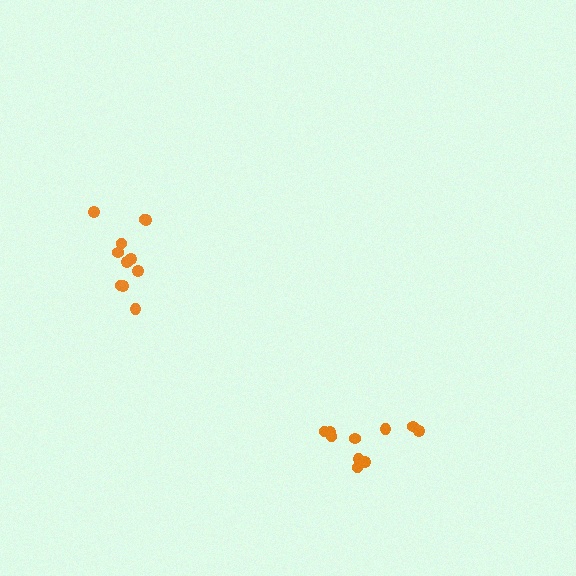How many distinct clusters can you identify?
There are 2 distinct clusters.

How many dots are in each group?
Group 1: 11 dots, Group 2: 10 dots (21 total).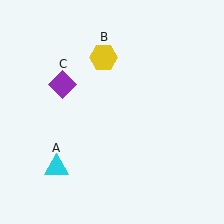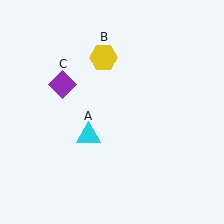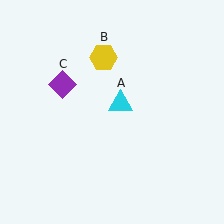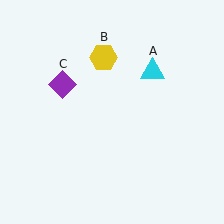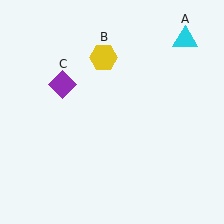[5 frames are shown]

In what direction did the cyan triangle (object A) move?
The cyan triangle (object A) moved up and to the right.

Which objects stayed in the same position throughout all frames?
Yellow hexagon (object B) and purple diamond (object C) remained stationary.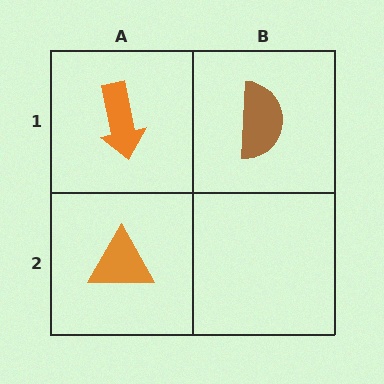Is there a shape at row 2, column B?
No, that cell is empty.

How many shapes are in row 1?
2 shapes.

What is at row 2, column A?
An orange triangle.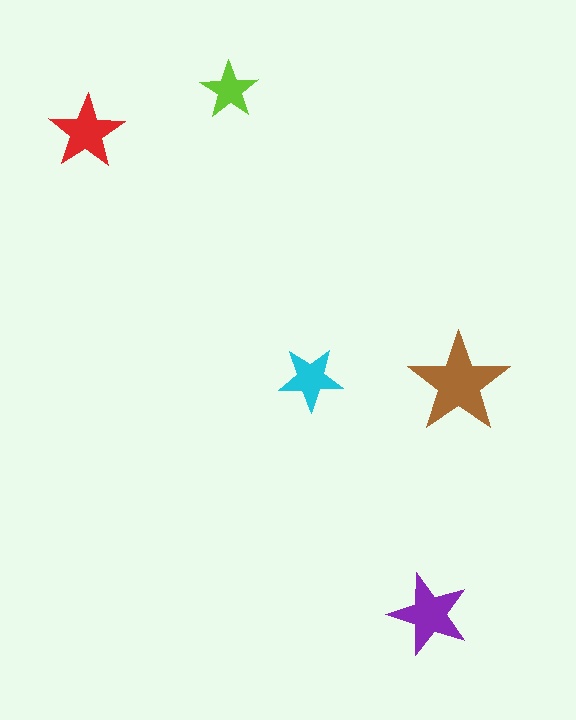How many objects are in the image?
There are 5 objects in the image.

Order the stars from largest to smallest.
the brown one, the purple one, the red one, the cyan one, the lime one.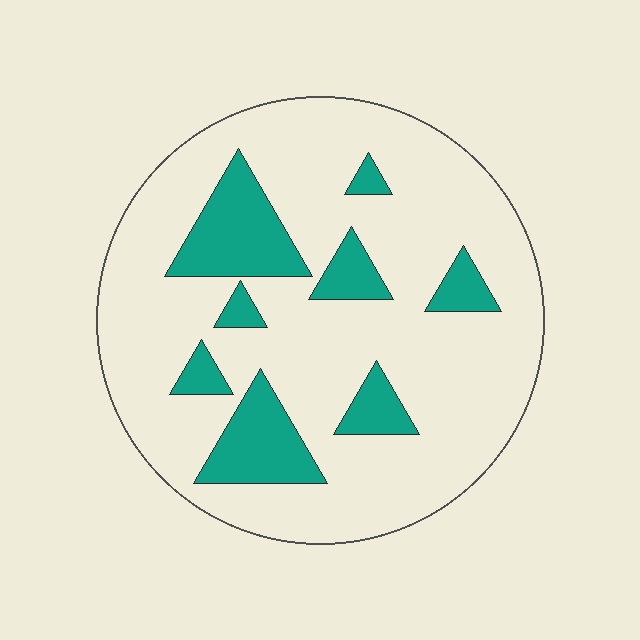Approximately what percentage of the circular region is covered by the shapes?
Approximately 20%.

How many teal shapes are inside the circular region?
8.